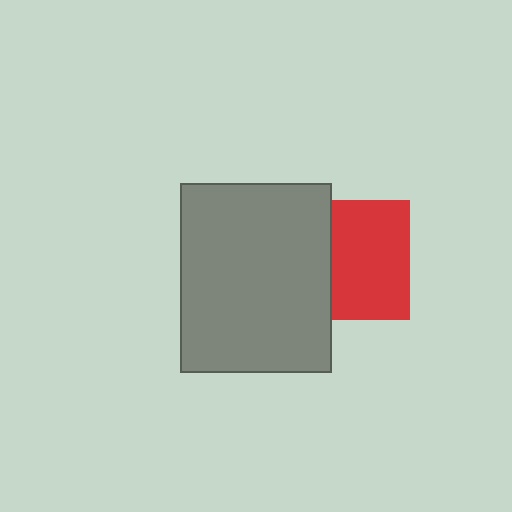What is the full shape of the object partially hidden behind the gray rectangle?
The partially hidden object is a red square.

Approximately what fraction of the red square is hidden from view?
Roughly 35% of the red square is hidden behind the gray rectangle.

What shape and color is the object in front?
The object in front is a gray rectangle.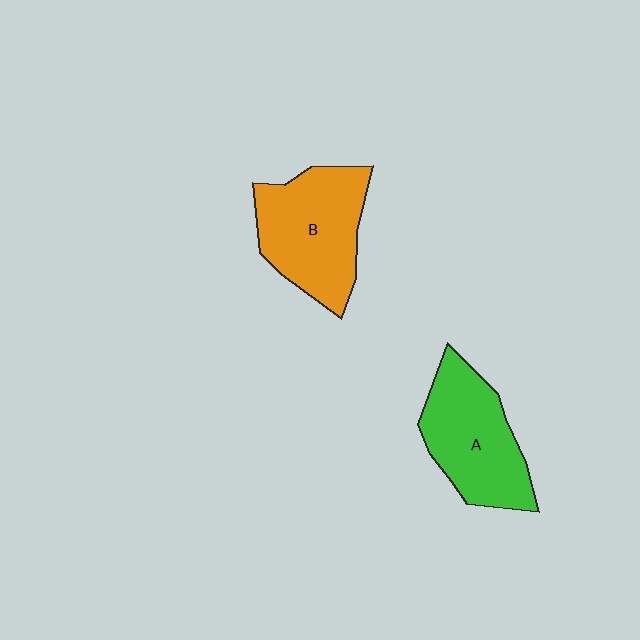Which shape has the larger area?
Shape B (orange).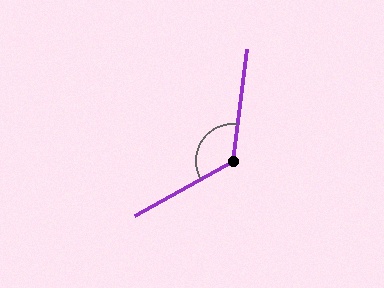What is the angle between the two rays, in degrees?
Approximately 127 degrees.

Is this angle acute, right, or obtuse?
It is obtuse.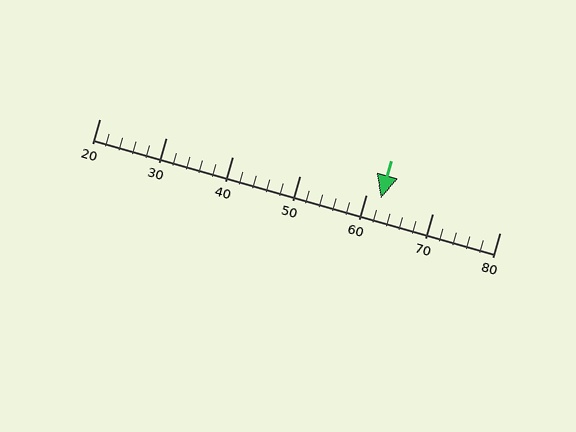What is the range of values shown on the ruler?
The ruler shows values from 20 to 80.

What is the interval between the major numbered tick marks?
The major tick marks are spaced 10 units apart.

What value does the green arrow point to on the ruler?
The green arrow points to approximately 62.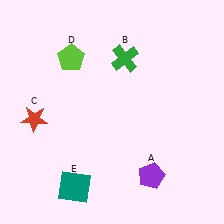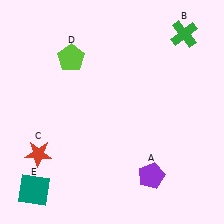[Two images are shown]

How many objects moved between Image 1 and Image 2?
3 objects moved between the two images.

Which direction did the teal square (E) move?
The teal square (E) moved left.